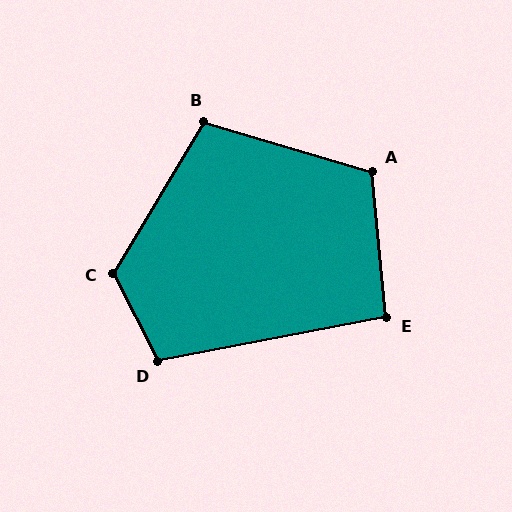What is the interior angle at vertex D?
Approximately 106 degrees (obtuse).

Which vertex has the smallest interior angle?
E, at approximately 95 degrees.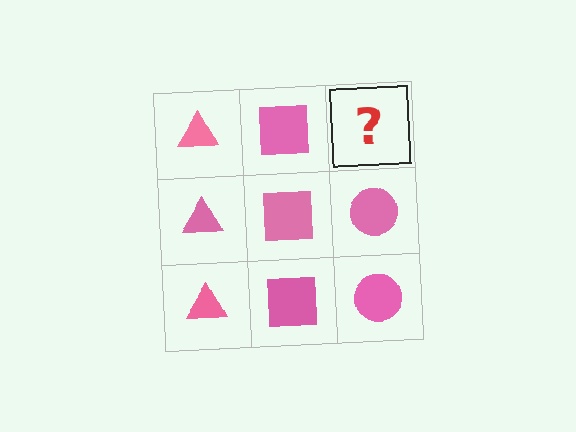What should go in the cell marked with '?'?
The missing cell should contain a pink circle.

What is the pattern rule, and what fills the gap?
The rule is that each column has a consistent shape. The gap should be filled with a pink circle.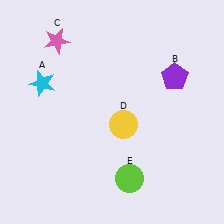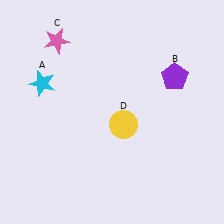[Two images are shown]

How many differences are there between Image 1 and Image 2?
There is 1 difference between the two images.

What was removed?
The lime circle (E) was removed in Image 2.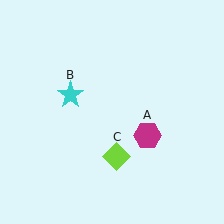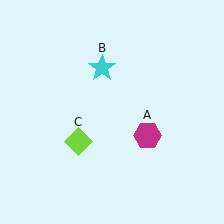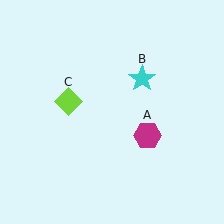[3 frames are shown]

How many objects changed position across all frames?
2 objects changed position: cyan star (object B), lime diamond (object C).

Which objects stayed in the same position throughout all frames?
Magenta hexagon (object A) remained stationary.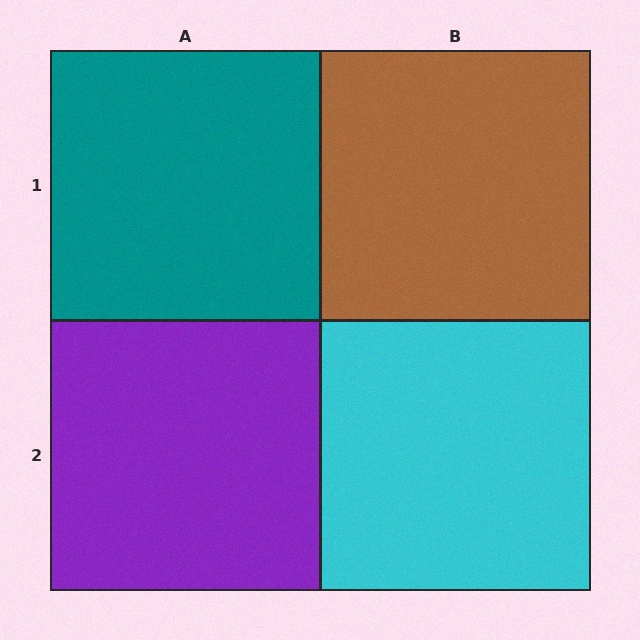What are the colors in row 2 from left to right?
Purple, cyan.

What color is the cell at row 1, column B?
Brown.